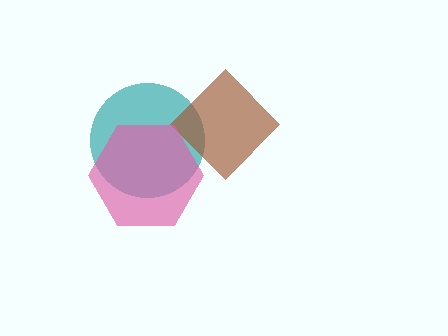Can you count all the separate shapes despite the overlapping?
Yes, there are 3 separate shapes.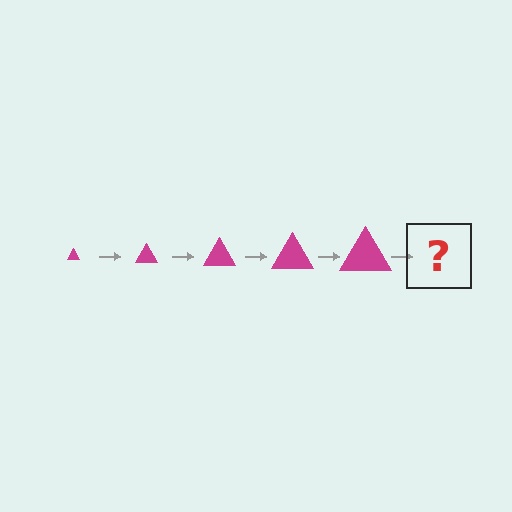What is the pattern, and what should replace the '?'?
The pattern is that the triangle gets progressively larger each step. The '?' should be a magenta triangle, larger than the previous one.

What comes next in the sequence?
The next element should be a magenta triangle, larger than the previous one.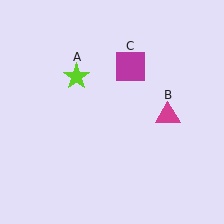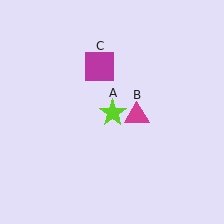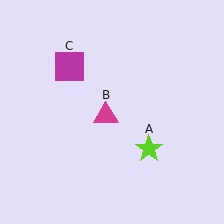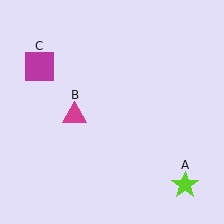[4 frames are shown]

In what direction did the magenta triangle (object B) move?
The magenta triangle (object B) moved left.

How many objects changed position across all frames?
3 objects changed position: lime star (object A), magenta triangle (object B), magenta square (object C).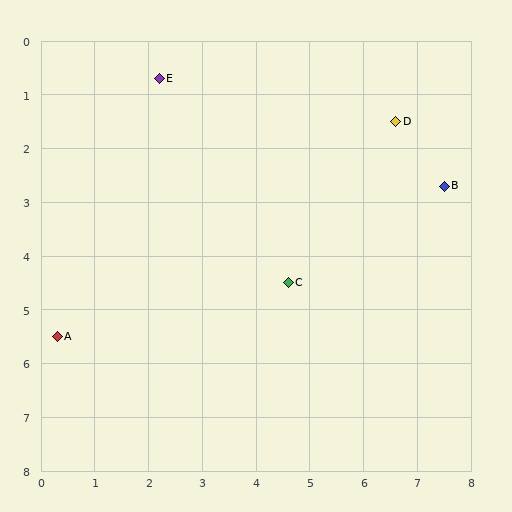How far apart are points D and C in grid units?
Points D and C are about 3.6 grid units apart.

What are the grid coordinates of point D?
Point D is at approximately (6.6, 1.5).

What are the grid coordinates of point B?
Point B is at approximately (7.5, 2.7).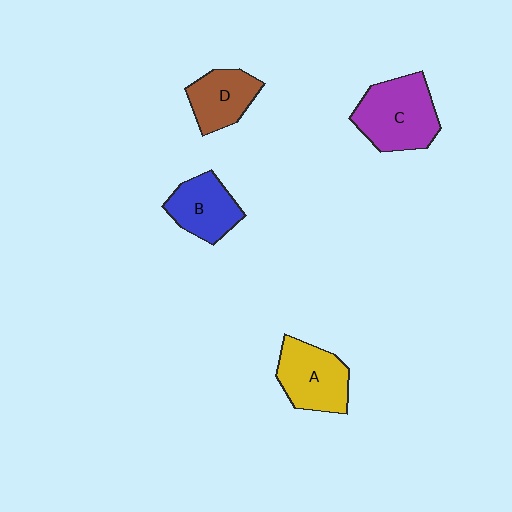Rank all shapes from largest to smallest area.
From largest to smallest: C (purple), A (yellow), B (blue), D (brown).